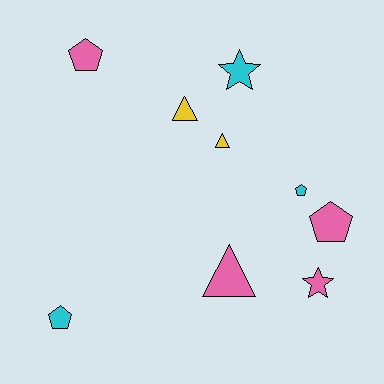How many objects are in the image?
There are 9 objects.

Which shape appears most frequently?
Pentagon, with 4 objects.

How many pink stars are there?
There is 1 pink star.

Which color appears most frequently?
Pink, with 4 objects.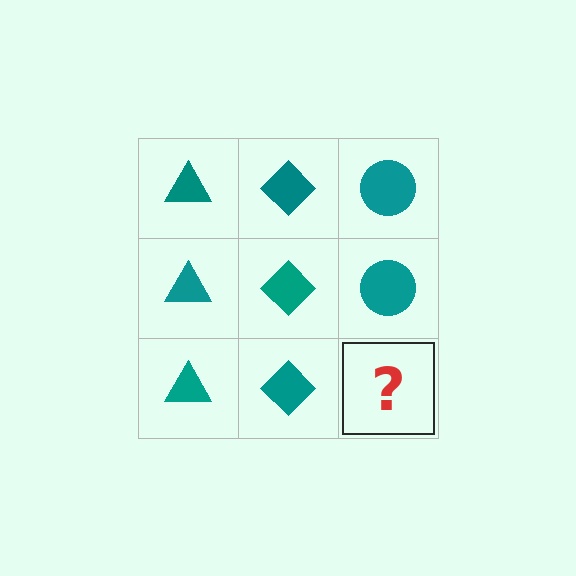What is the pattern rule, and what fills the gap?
The rule is that each column has a consistent shape. The gap should be filled with a teal circle.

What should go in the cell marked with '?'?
The missing cell should contain a teal circle.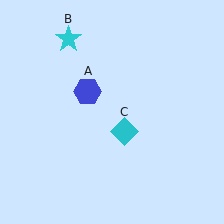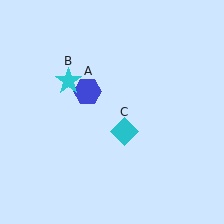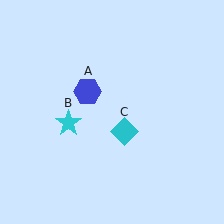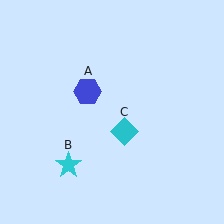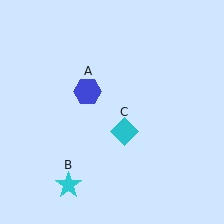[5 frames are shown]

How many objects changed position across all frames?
1 object changed position: cyan star (object B).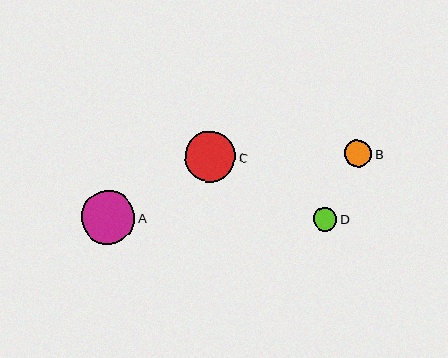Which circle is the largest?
Circle A is the largest with a size of approximately 53 pixels.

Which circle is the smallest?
Circle D is the smallest with a size of approximately 24 pixels.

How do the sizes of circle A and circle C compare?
Circle A and circle C are approximately the same size.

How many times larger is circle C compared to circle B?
Circle C is approximately 1.9 times the size of circle B.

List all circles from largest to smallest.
From largest to smallest: A, C, B, D.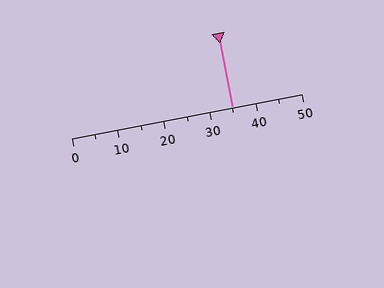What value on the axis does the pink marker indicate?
The marker indicates approximately 35.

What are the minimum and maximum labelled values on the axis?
The axis runs from 0 to 50.